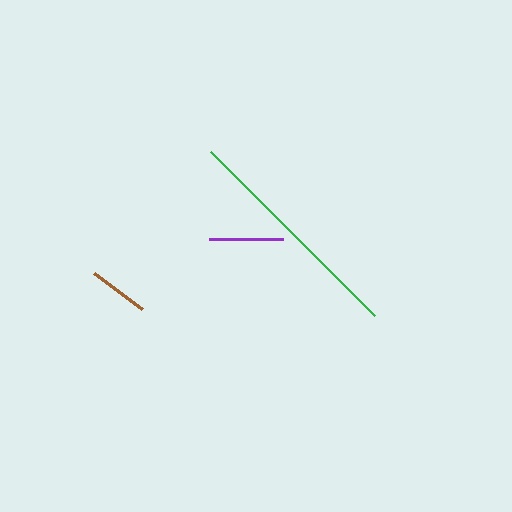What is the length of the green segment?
The green segment is approximately 232 pixels long.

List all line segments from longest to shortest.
From longest to shortest: green, purple, brown.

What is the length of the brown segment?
The brown segment is approximately 60 pixels long.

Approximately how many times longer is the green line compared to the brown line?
The green line is approximately 3.8 times the length of the brown line.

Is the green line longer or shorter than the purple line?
The green line is longer than the purple line.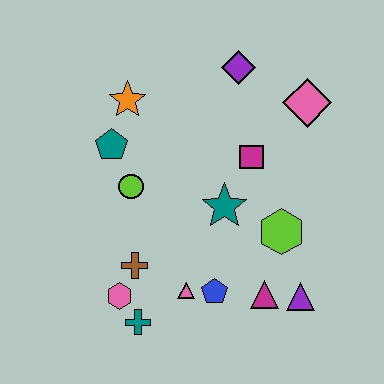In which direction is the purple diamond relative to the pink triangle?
The purple diamond is above the pink triangle.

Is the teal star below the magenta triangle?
No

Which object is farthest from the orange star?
The purple triangle is farthest from the orange star.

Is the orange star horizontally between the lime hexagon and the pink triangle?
No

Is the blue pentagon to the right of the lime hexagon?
No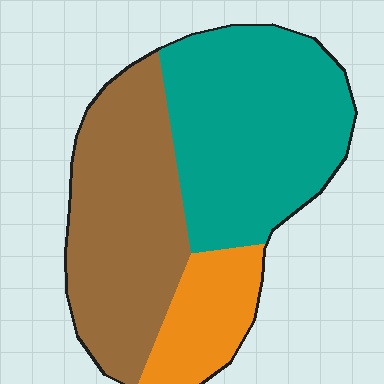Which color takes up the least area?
Orange, at roughly 15%.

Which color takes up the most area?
Teal, at roughly 45%.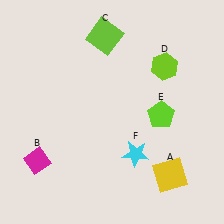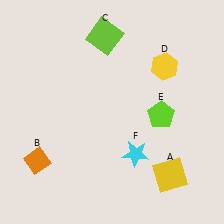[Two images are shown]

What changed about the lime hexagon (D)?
In Image 1, D is lime. In Image 2, it changed to yellow.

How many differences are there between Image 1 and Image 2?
There are 2 differences between the two images.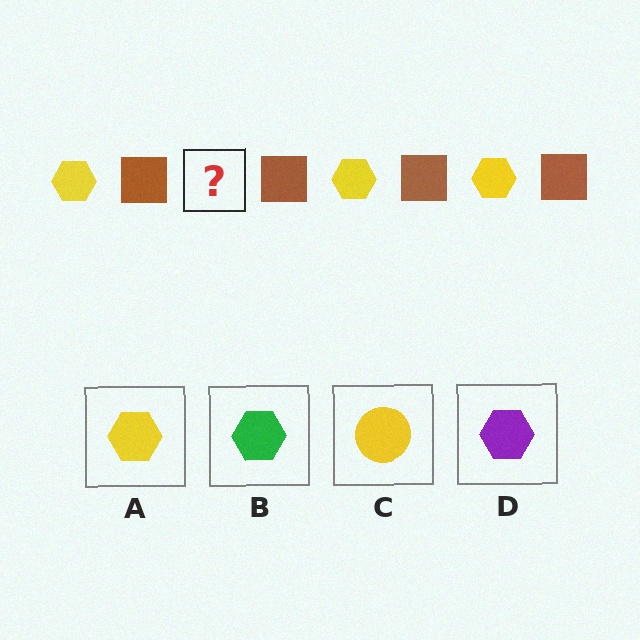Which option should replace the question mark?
Option A.